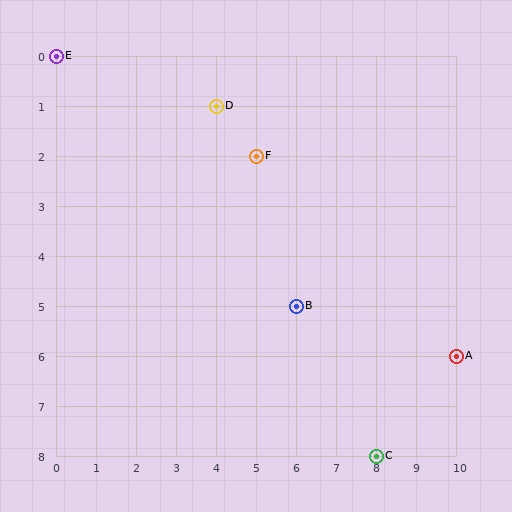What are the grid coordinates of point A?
Point A is at grid coordinates (10, 6).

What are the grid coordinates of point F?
Point F is at grid coordinates (5, 2).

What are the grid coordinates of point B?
Point B is at grid coordinates (6, 5).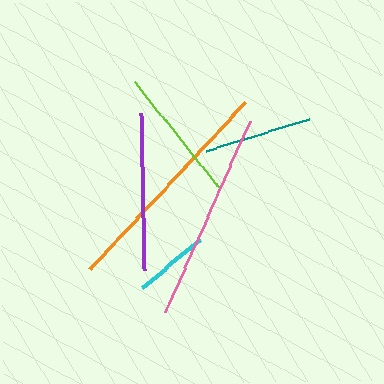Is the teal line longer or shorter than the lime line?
The lime line is longer than the teal line.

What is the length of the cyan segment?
The cyan segment is approximately 75 pixels long.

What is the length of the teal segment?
The teal segment is approximately 107 pixels long.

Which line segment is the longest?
The orange line is the longest at approximately 228 pixels.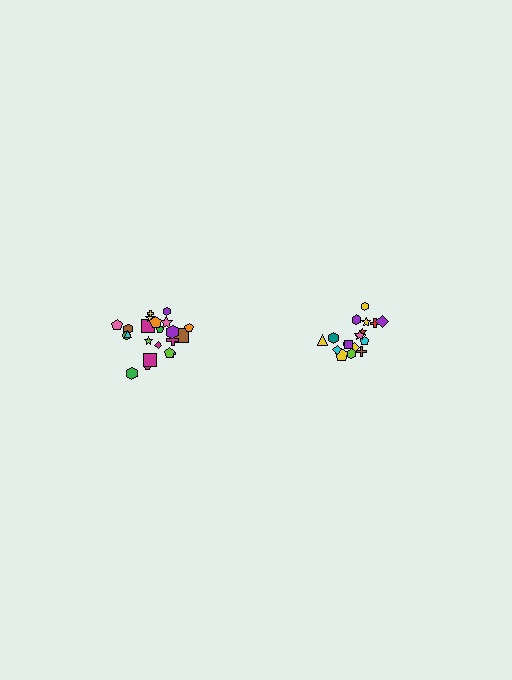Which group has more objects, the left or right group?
The left group.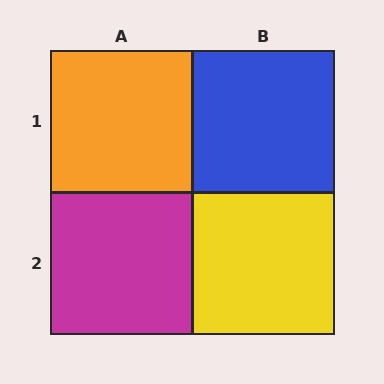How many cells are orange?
1 cell is orange.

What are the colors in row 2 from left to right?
Magenta, yellow.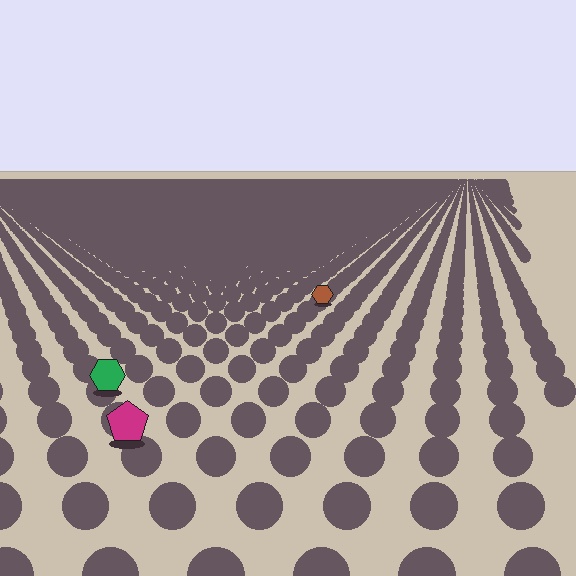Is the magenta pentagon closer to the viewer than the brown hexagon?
Yes. The magenta pentagon is closer — you can tell from the texture gradient: the ground texture is coarser near it.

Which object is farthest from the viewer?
The brown hexagon is farthest from the viewer. It appears smaller and the ground texture around it is denser.